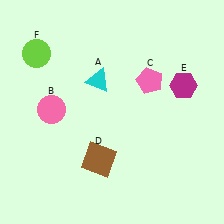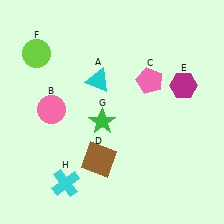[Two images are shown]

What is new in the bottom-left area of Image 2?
A green star (G) was added in the bottom-left area of Image 2.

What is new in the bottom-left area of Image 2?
A cyan cross (H) was added in the bottom-left area of Image 2.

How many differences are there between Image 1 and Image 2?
There are 2 differences between the two images.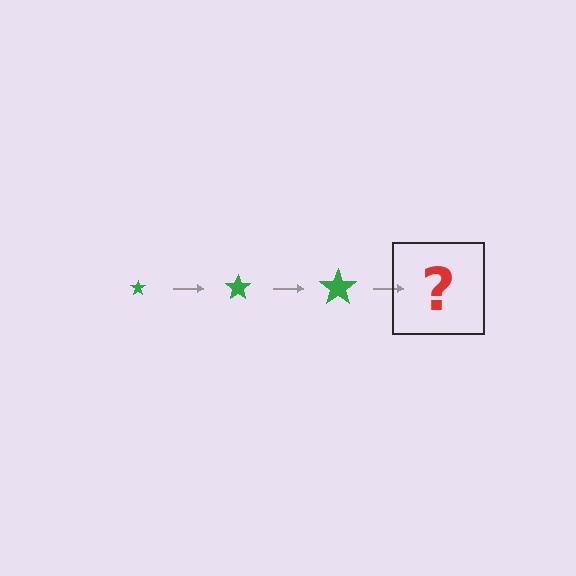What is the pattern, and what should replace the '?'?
The pattern is that the star gets progressively larger each step. The '?' should be a green star, larger than the previous one.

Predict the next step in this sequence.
The next step is a green star, larger than the previous one.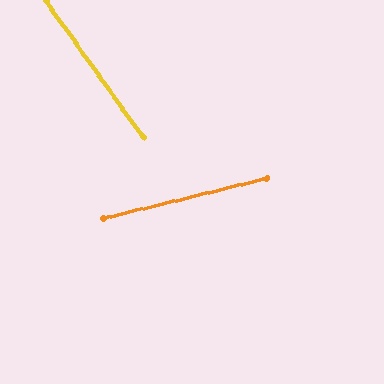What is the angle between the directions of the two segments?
Approximately 68 degrees.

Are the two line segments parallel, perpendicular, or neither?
Neither parallel nor perpendicular — they differ by about 68°.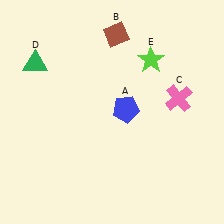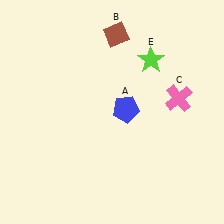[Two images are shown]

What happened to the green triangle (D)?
The green triangle (D) was removed in Image 2. It was in the top-left area of Image 1.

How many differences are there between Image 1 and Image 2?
There is 1 difference between the two images.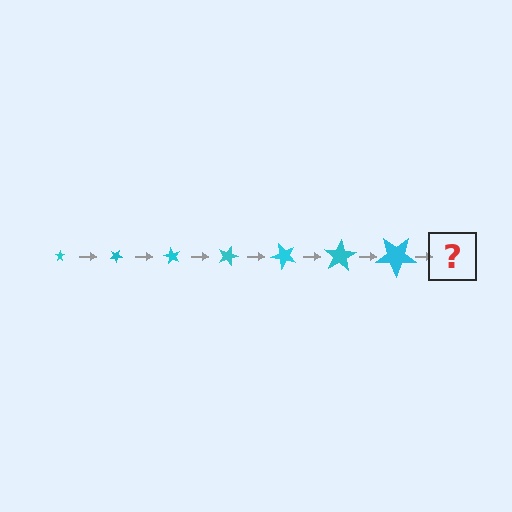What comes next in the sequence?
The next element should be a star, larger than the previous one and rotated 210 degrees from the start.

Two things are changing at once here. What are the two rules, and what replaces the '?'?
The two rules are that the star grows larger each step and it rotates 30 degrees each step. The '?' should be a star, larger than the previous one and rotated 210 degrees from the start.